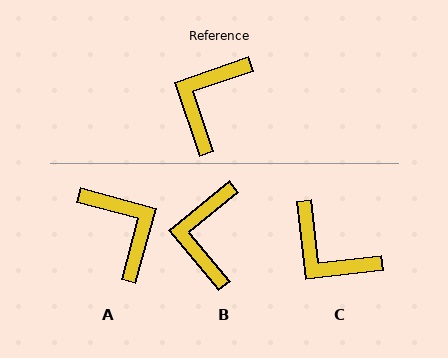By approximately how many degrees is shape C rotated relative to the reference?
Approximately 77 degrees counter-clockwise.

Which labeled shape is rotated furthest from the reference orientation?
A, about 124 degrees away.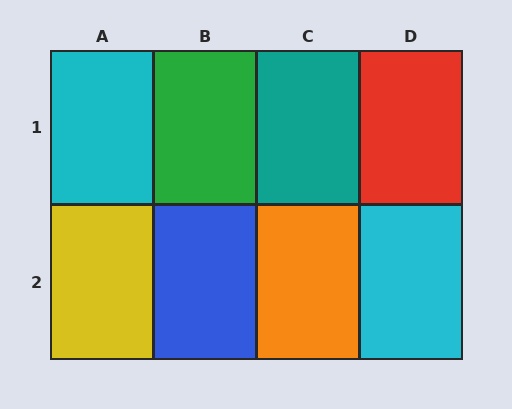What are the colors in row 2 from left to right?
Yellow, blue, orange, cyan.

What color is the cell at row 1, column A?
Cyan.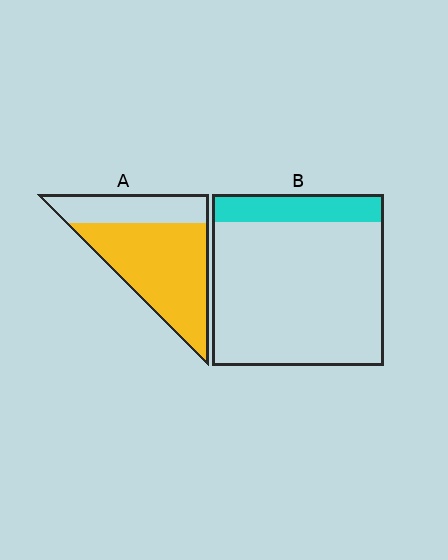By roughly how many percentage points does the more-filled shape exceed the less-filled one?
By roughly 55 percentage points (A over B).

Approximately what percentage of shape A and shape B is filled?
A is approximately 70% and B is approximately 15%.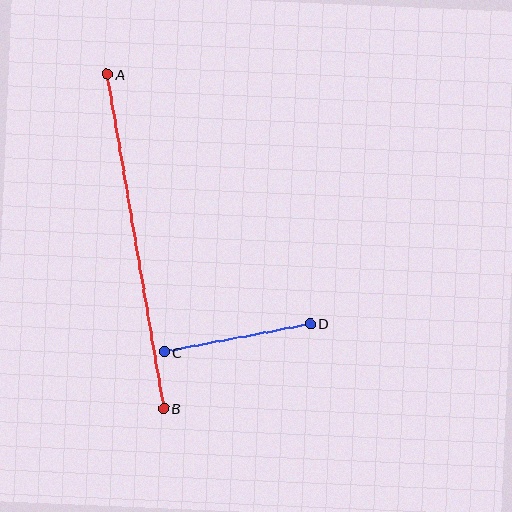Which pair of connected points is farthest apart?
Points A and B are farthest apart.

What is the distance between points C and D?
The distance is approximately 150 pixels.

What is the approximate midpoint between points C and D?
The midpoint is at approximately (237, 338) pixels.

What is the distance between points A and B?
The distance is approximately 339 pixels.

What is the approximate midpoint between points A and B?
The midpoint is at approximately (135, 241) pixels.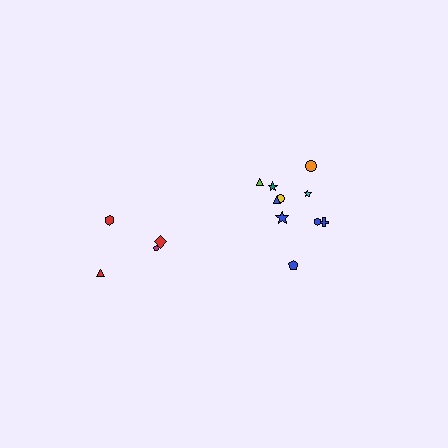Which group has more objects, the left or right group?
The right group.